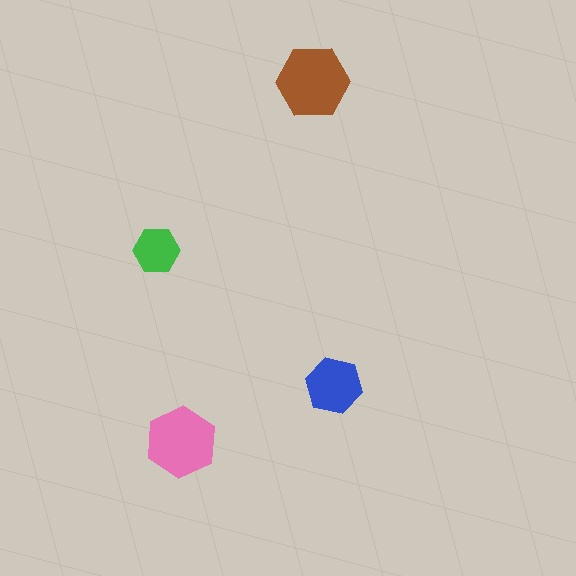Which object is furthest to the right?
The blue hexagon is rightmost.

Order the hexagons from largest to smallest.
the brown one, the pink one, the blue one, the green one.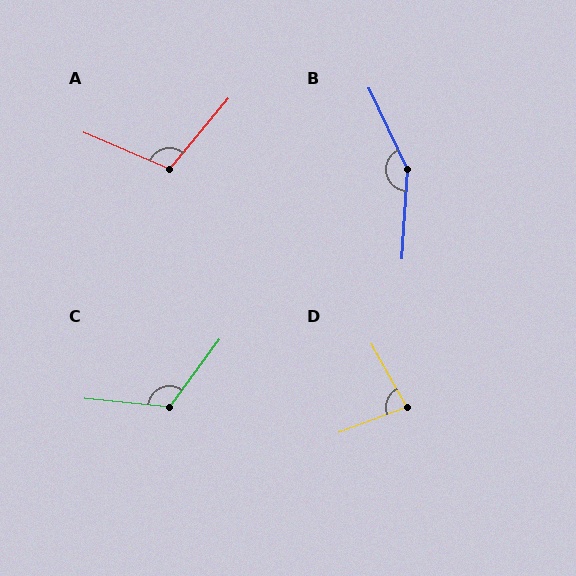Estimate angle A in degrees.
Approximately 107 degrees.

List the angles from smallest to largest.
D (81°), A (107°), C (121°), B (151°).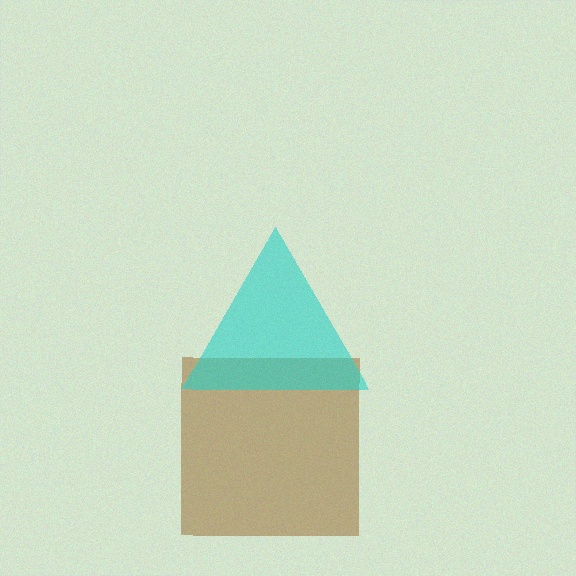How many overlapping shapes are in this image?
There are 2 overlapping shapes in the image.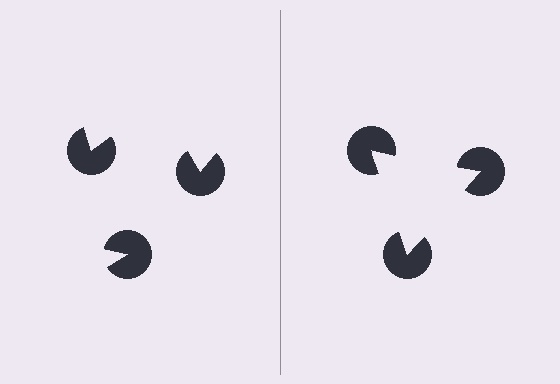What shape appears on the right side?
An illusory triangle.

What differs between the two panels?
The pac-man discs are positioned identically on both sides; only the wedge orientations differ. On the right they align to a triangle; on the left they are misaligned.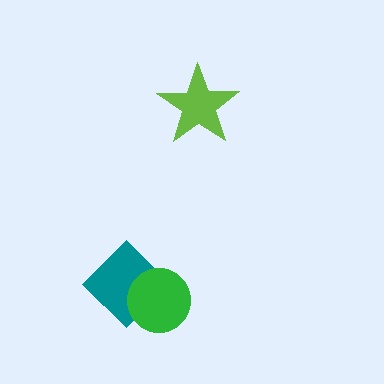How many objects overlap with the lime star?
0 objects overlap with the lime star.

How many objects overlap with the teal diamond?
1 object overlaps with the teal diamond.